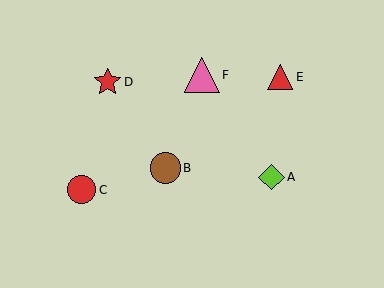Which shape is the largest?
The pink triangle (labeled F) is the largest.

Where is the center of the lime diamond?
The center of the lime diamond is at (272, 177).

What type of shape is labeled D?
Shape D is a red star.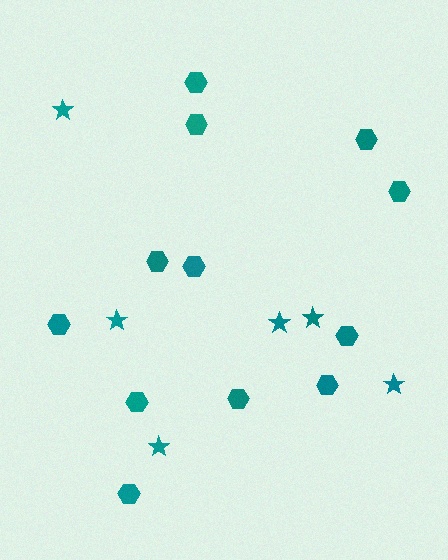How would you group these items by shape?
There are 2 groups: one group of hexagons (12) and one group of stars (6).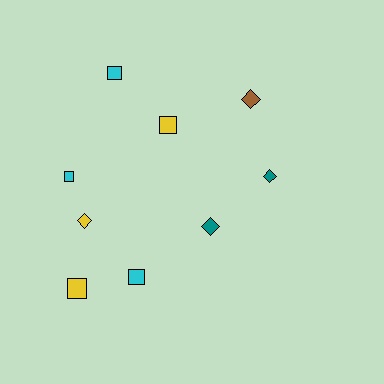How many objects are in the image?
There are 9 objects.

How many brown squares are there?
There are no brown squares.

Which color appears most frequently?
Yellow, with 3 objects.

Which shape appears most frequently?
Square, with 5 objects.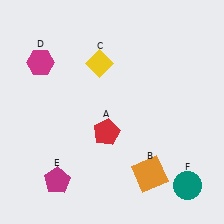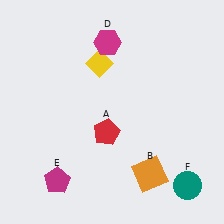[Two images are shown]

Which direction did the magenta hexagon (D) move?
The magenta hexagon (D) moved right.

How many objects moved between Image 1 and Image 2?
1 object moved between the two images.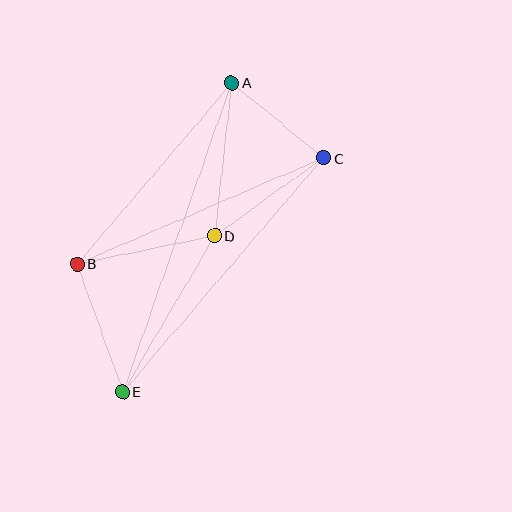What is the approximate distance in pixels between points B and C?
The distance between B and C is approximately 268 pixels.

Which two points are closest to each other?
Points A and C are closest to each other.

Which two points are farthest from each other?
Points A and E are farthest from each other.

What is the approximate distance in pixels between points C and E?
The distance between C and E is approximately 308 pixels.